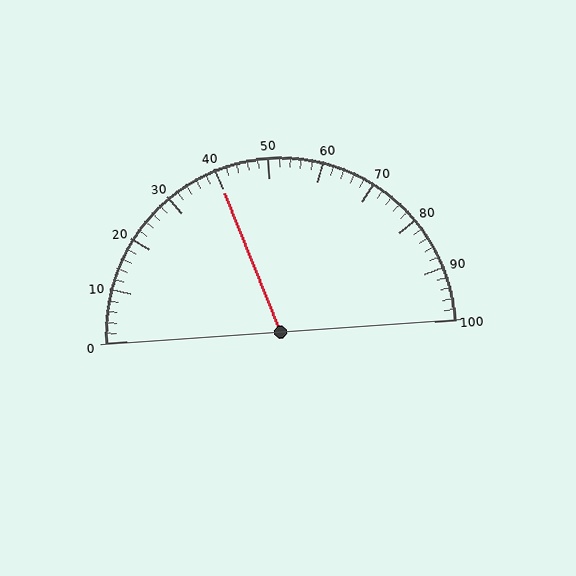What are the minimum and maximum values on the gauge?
The gauge ranges from 0 to 100.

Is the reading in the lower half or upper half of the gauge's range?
The reading is in the lower half of the range (0 to 100).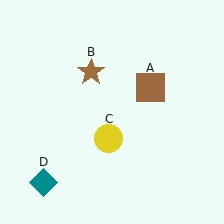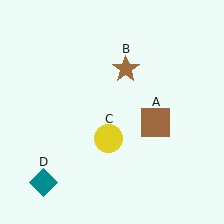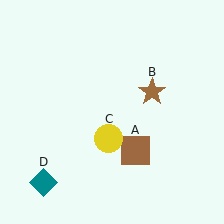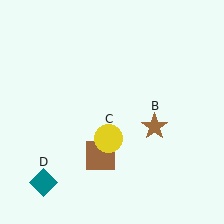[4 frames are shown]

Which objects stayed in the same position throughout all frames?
Yellow circle (object C) and teal diamond (object D) remained stationary.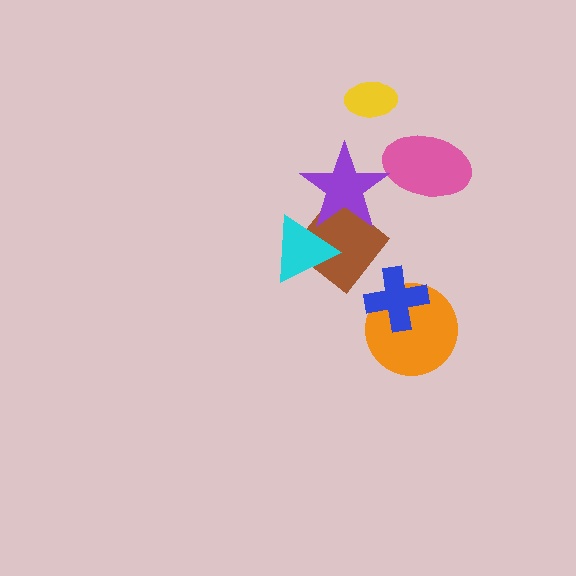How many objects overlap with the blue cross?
1 object overlaps with the blue cross.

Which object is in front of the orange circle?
The blue cross is in front of the orange circle.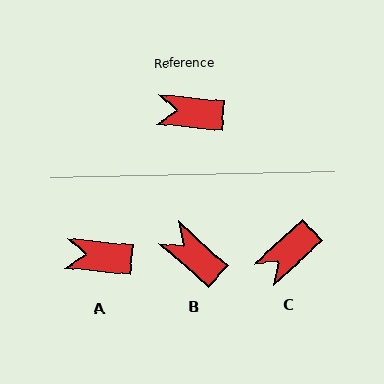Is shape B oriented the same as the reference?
No, it is off by about 36 degrees.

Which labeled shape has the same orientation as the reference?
A.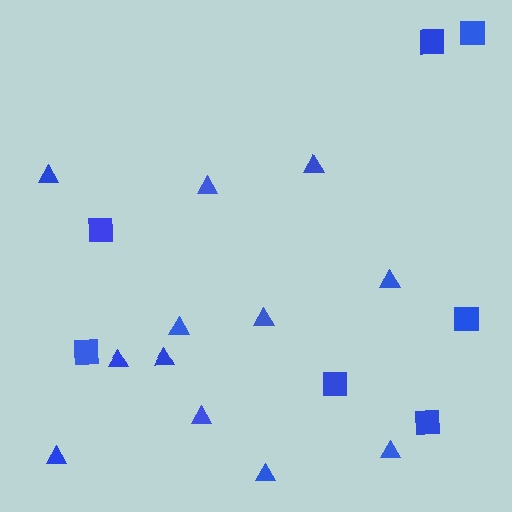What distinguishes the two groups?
There are 2 groups: one group of triangles (12) and one group of squares (7).